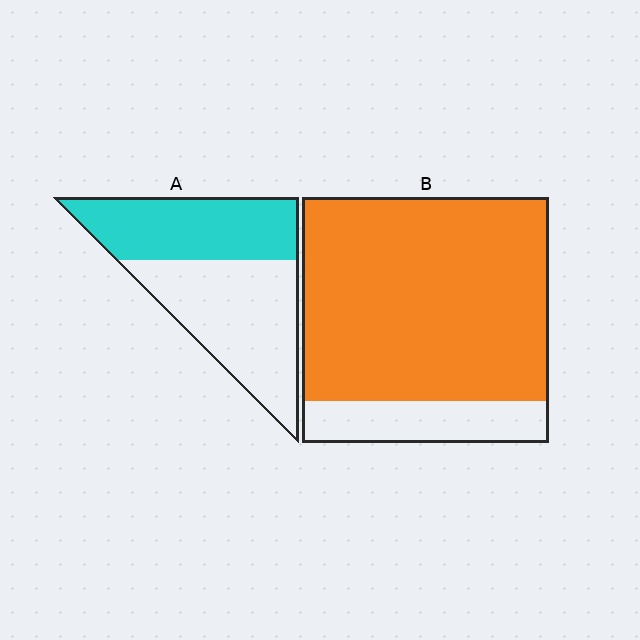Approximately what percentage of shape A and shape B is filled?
A is approximately 45% and B is approximately 85%.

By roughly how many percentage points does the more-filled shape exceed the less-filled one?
By roughly 40 percentage points (B over A).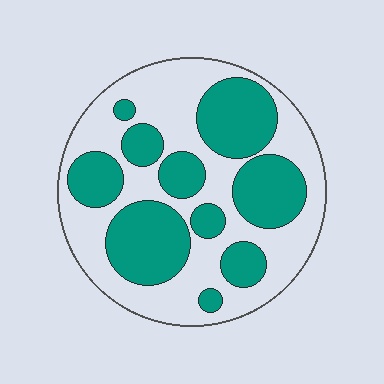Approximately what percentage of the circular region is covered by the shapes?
Approximately 45%.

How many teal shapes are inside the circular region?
10.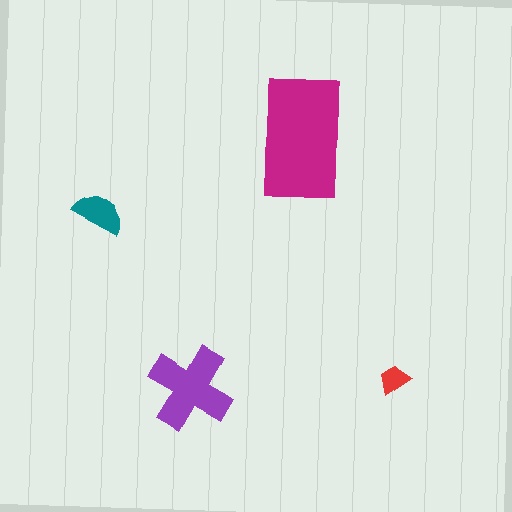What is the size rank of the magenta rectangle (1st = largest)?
1st.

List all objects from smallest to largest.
The red trapezoid, the teal semicircle, the purple cross, the magenta rectangle.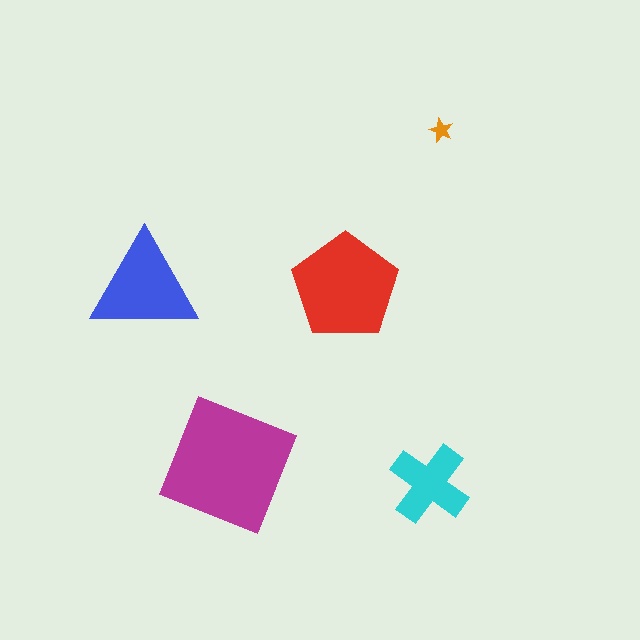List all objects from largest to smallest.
The magenta square, the red pentagon, the blue triangle, the cyan cross, the orange star.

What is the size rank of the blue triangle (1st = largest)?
3rd.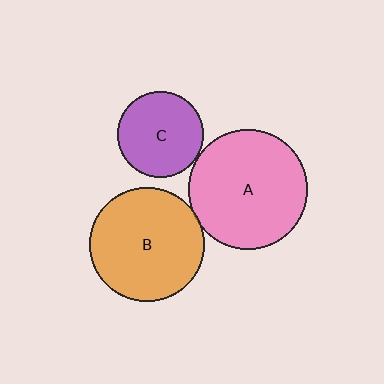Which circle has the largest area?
Circle A (pink).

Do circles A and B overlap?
Yes.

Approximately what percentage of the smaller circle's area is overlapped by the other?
Approximately 5%.